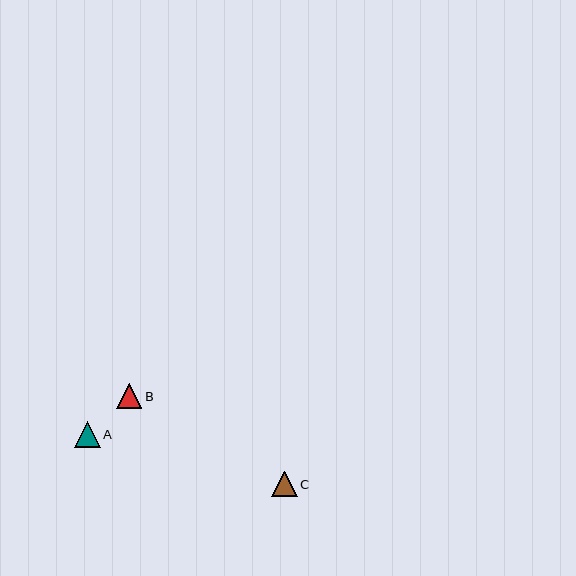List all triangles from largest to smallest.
From largest to smallest: B, A, C.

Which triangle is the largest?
Triangle B is the largest with a size of approximately 26 pixels.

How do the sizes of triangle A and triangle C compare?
Triangle A and triangle C are approximately the same size.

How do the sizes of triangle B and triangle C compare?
Triangle B and triangle C are approximately the same size.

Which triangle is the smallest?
Triangle C is the smallest with a size of approximately 25 pixels.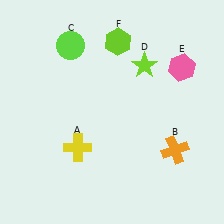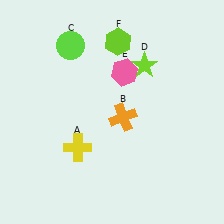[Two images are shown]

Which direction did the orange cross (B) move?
The orange cross (B) moved left.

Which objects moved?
The objects that moved are: the orange cross (B), the pink hexagon (E).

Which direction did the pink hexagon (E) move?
The pink hexagon (E) moved left.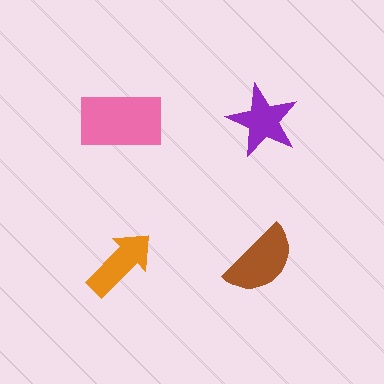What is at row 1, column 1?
A pink rectangle.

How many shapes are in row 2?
2 shapes.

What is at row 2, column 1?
An orange arrow.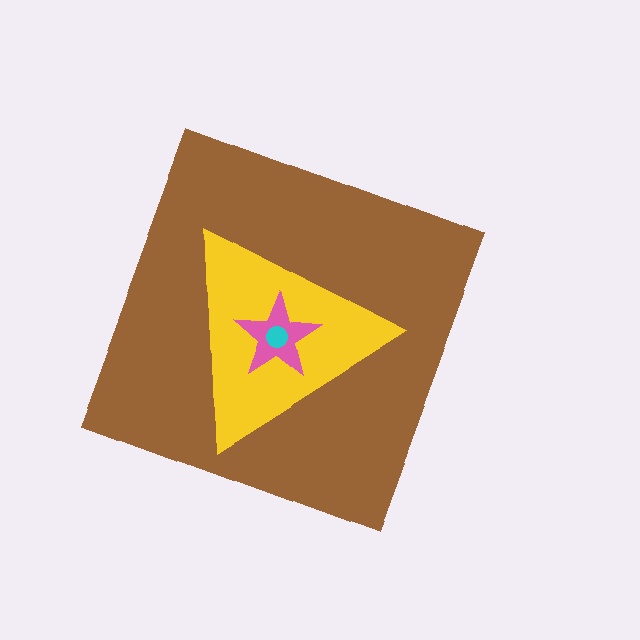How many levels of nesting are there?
4.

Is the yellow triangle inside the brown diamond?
Yes.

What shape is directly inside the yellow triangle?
The pink star.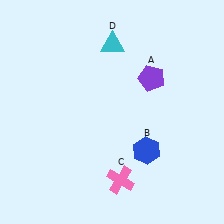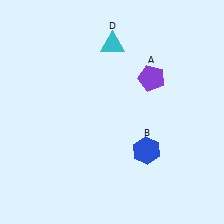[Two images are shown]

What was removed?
The pink cross (C) was removed in Image 2.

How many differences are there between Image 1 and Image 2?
There is 1 difference between the two images.